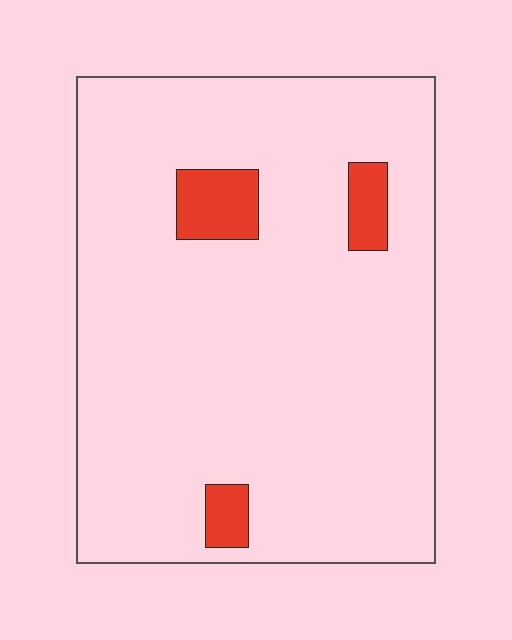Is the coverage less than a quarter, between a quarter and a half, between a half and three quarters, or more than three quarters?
Less than a quarter.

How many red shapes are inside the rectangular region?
3.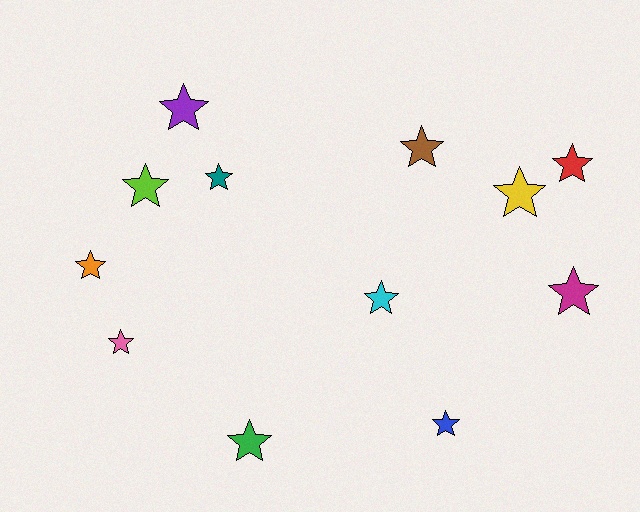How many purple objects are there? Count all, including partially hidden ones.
There is 1 purple object.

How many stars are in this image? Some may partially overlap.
There are 12 stars.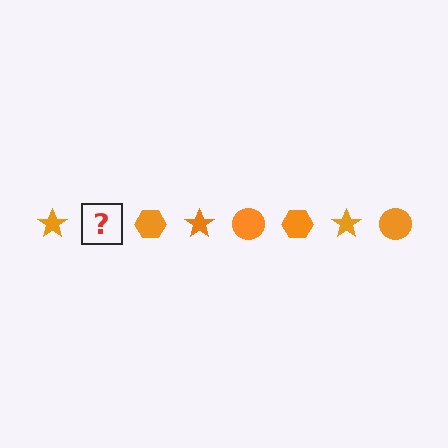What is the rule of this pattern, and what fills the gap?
The rule is that the pattern cycles through star, circle, hexagon shapes in orange. The gap should be filled with an orange circle.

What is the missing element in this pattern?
The missing element is an orange circle.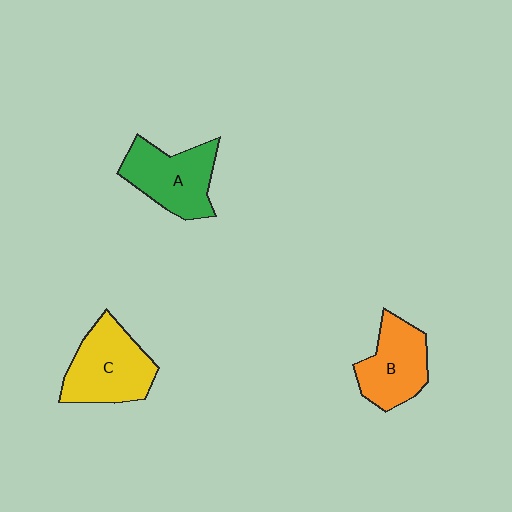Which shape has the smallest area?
Shape B (orange).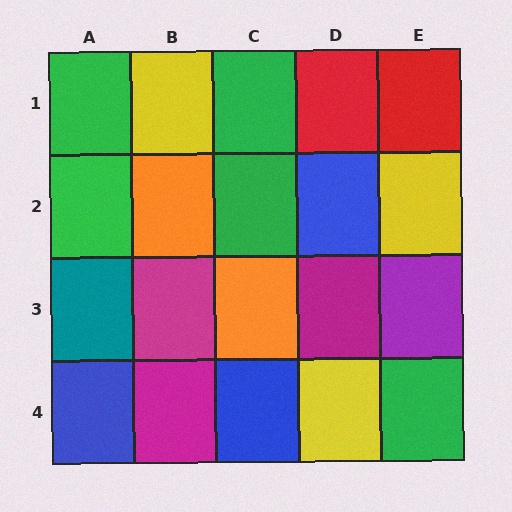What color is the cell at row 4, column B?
Magenta.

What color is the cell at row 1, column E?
Red.